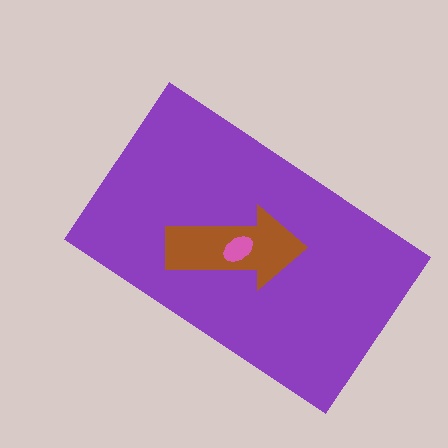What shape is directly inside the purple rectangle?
The brown arrow.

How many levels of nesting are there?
3.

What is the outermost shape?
The purple rectangle.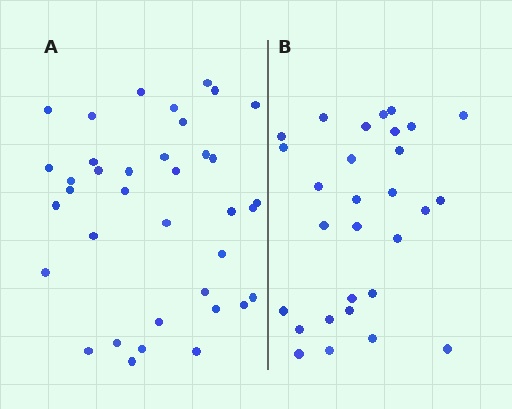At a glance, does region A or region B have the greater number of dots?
Region A (the left region) has more dots.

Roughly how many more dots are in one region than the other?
Region A has roughly 8 or so more dots than region B.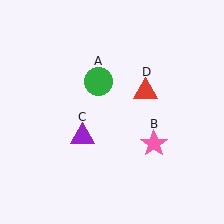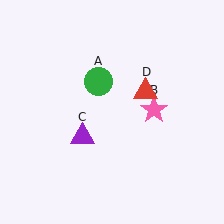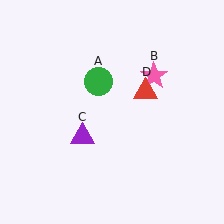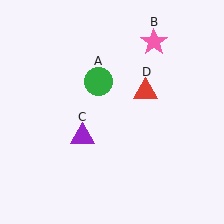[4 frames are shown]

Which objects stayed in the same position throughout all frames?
Green circle (object A) and purple triangle (object C) and red triangle (object D) remained stationary.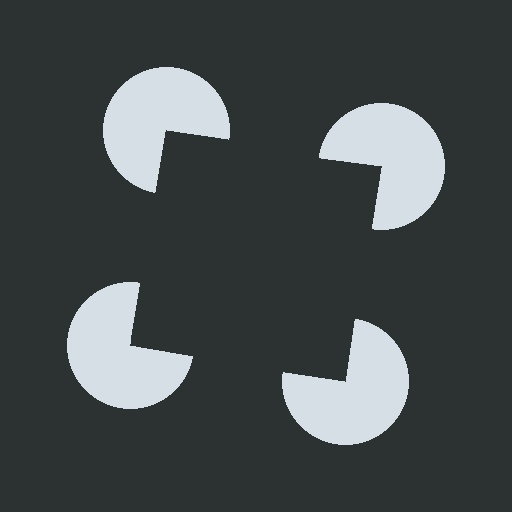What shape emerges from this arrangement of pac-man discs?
An illusory square — its edges are inferred from the aligned wedge cuts in the pac-man discs, not physically drawn.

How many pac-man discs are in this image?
There are 4 — one at each vertex of the illusory square.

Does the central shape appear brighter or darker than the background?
It typically appears slightly darker than the background, even though no actual brightness change is drawn.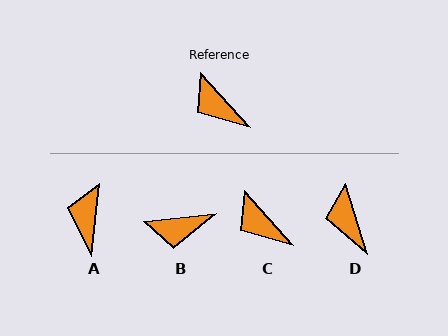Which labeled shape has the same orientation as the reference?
C.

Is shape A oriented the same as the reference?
No, it is off by about 48 degrees.